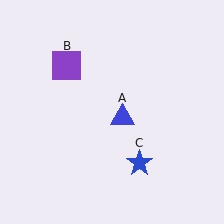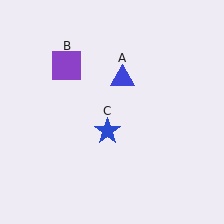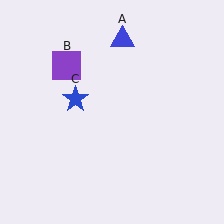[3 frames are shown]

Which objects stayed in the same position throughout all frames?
Purple square (object B) remained stationary.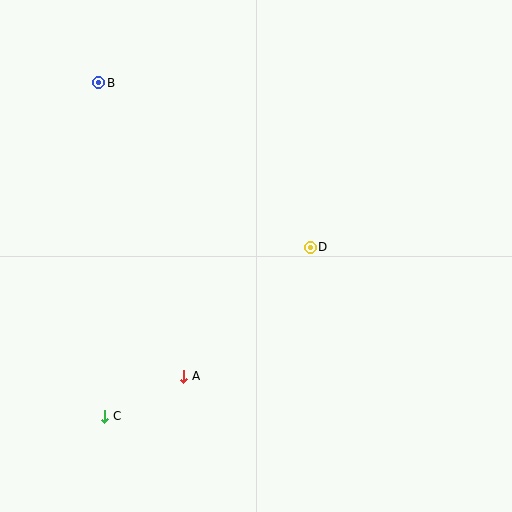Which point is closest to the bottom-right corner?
Point D is closest to the bottom-right corner.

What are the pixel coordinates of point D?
Point D is at (310, 247).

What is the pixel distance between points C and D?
The distance between C and D is 266 pixels.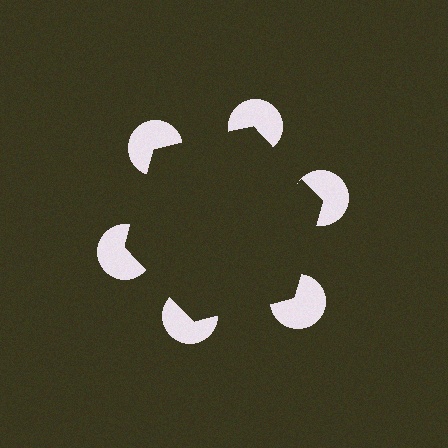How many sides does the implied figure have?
6 sides.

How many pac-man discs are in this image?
There are 6 — one at each vertex of the illusory hexagon.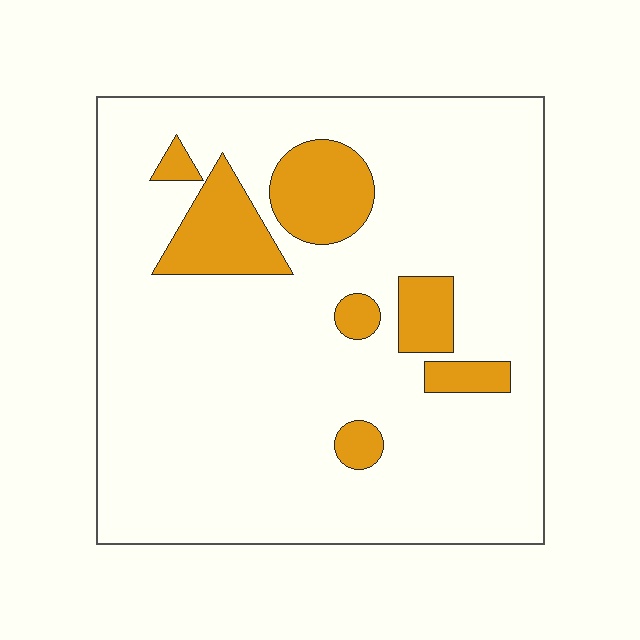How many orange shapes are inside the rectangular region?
7.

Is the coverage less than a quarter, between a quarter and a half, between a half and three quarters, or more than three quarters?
Less than a quarter.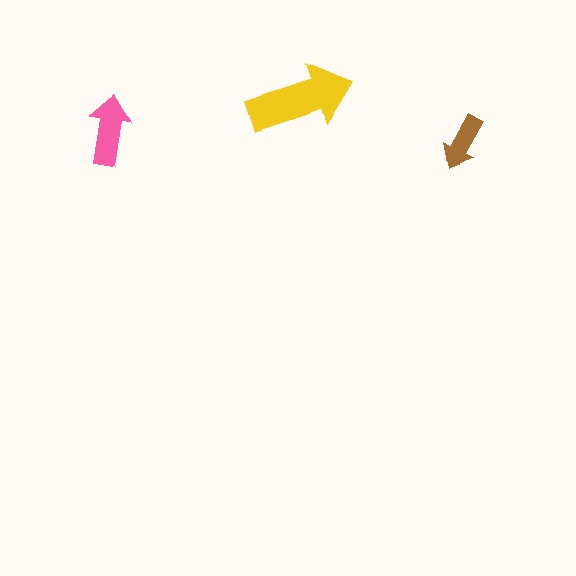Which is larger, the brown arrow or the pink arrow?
The pink one.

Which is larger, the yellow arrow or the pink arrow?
The yellow one.